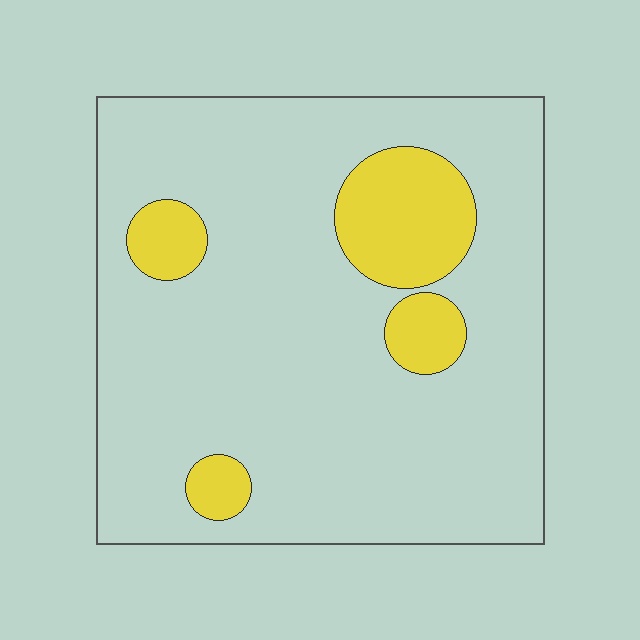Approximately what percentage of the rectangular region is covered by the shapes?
Approximately 15%.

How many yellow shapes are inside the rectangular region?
4.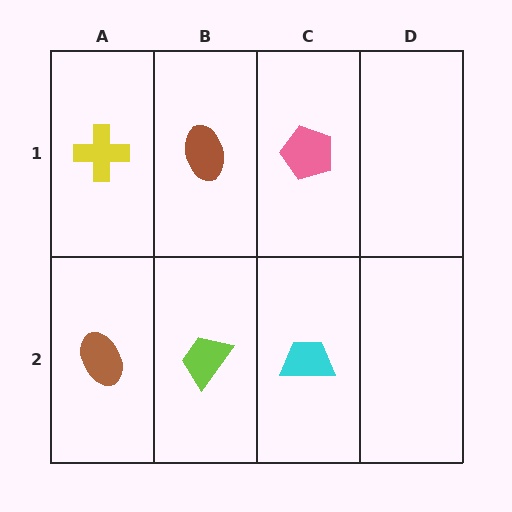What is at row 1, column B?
A brown ellipse.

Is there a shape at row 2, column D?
No, that cell is empty.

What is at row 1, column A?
A yellow cross.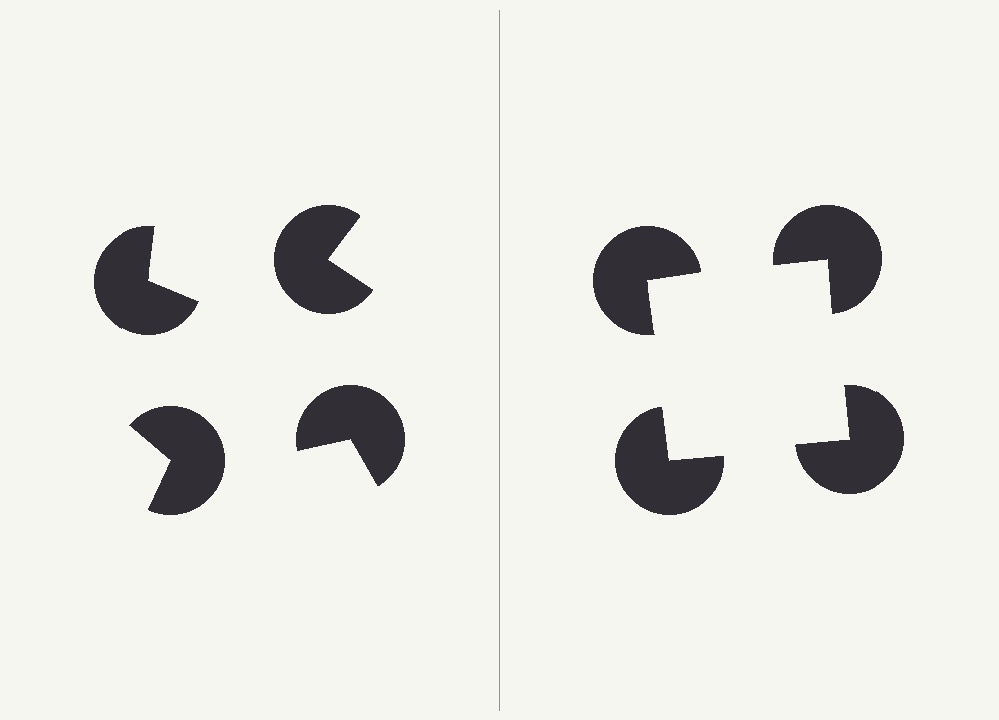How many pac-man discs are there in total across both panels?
8 — 4 on each side.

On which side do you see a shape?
An illusory square appears on the right side. On the left side the wedge cuts are rotated, so no coherent shape forms.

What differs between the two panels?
The pac-man discs are positioned identically on both sides; only the wedge orientations differ. On the right they align to a square; on the left they are misaligned.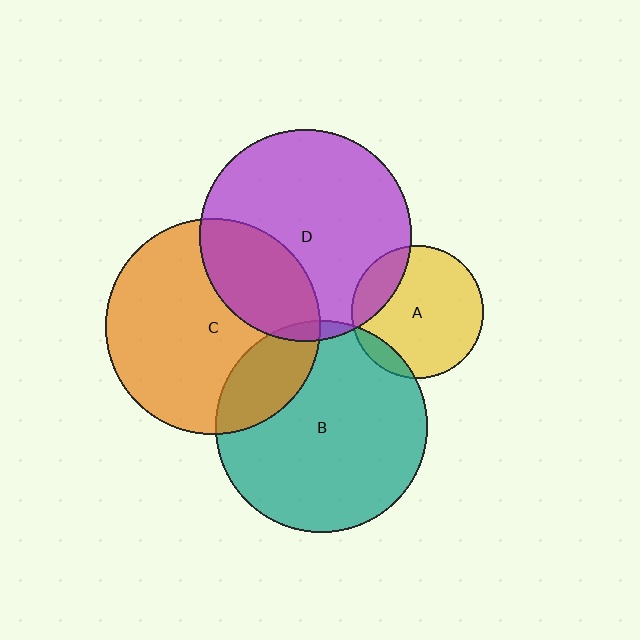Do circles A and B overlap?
Yes.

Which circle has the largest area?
Circle C (orange).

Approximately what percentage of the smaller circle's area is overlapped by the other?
Approximately 10%.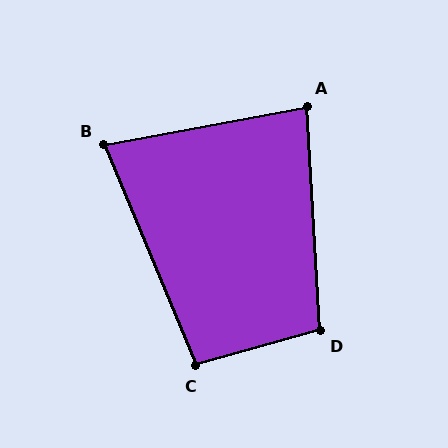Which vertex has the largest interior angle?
D, at approximately 102 degrees.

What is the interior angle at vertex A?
Approximately 83 degrees (acute).